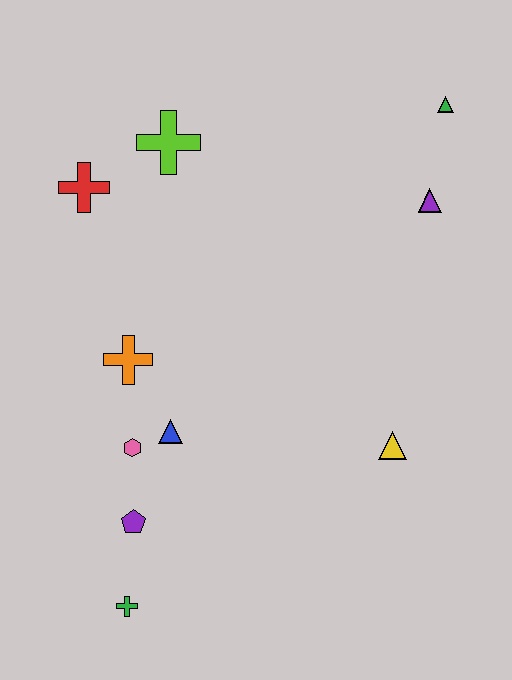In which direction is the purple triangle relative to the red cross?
The purple triangle is to the right of the red cross.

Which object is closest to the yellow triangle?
The blue triangle is closest to the yellow triangle.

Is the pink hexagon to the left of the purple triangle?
Yes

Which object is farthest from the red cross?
The green cross is farthest from the red cross.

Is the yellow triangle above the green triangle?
No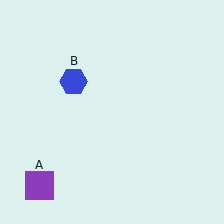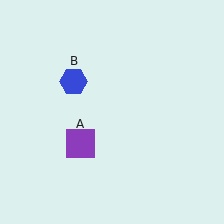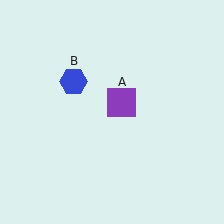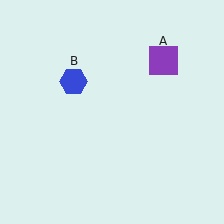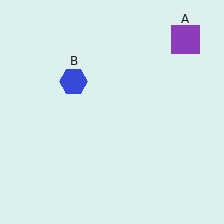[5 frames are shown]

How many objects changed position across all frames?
1 object changed position: purple square (object A).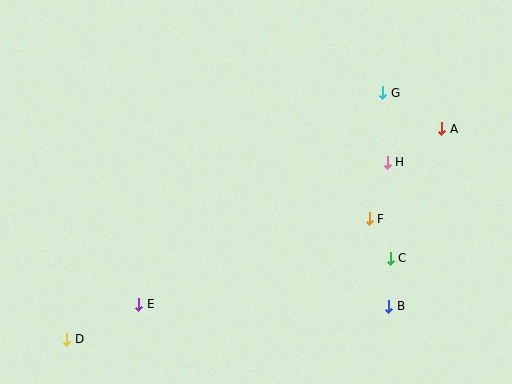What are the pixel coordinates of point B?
Point B is at (389, 306).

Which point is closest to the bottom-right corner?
Point B is closest to the bottom-right corner.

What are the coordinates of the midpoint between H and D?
The midpoint between H and D is at (227, 251).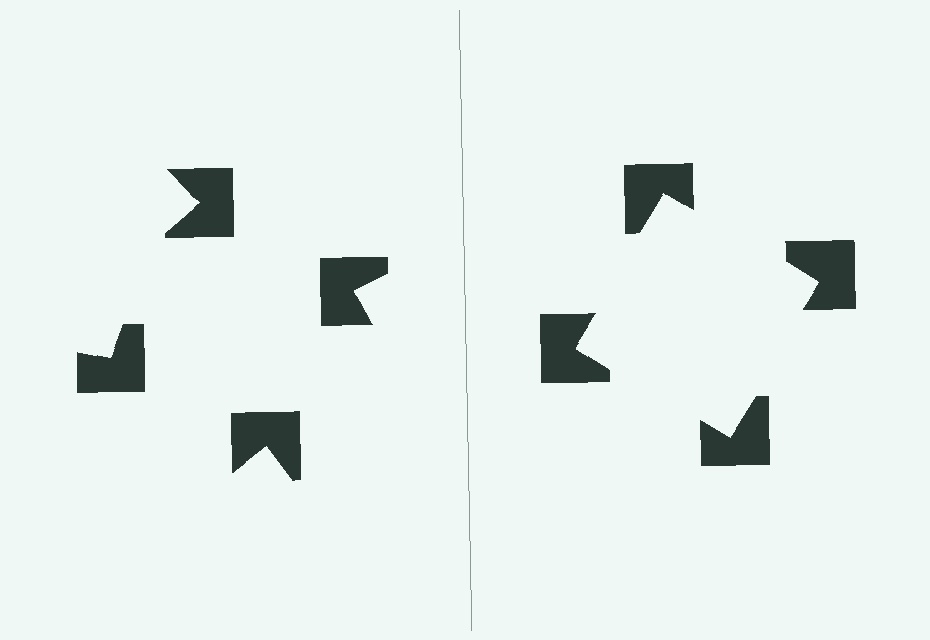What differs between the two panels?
The notched squares are positioned identically on both sides; only the wedge orientations differ. On the right they align to a square; on the left they are misaligned.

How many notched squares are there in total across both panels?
8 — 4 on each side.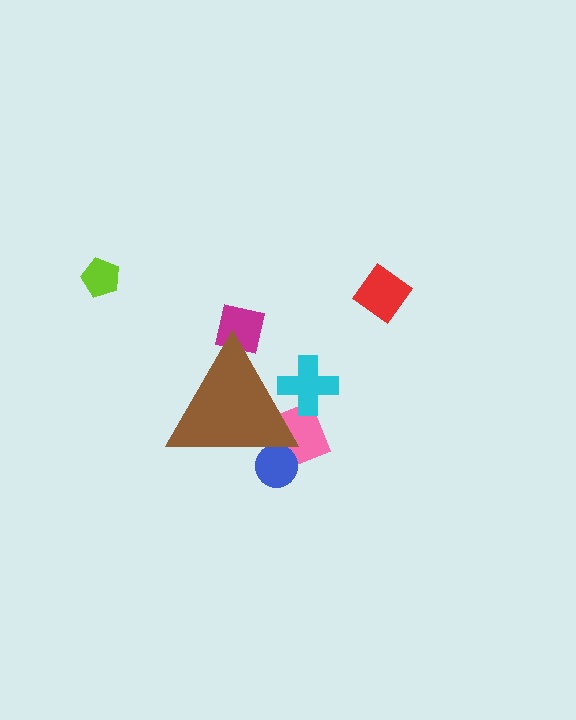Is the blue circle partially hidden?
Yes, the blue circle is partially hidden behind the brown triangle.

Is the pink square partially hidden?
Yes, the pink square is partially hidden behind the brown triangle.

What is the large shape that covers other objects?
A brown triangle.